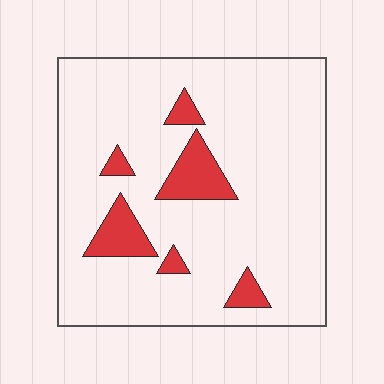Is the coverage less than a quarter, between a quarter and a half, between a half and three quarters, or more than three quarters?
Less than a quarter.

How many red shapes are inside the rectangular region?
6.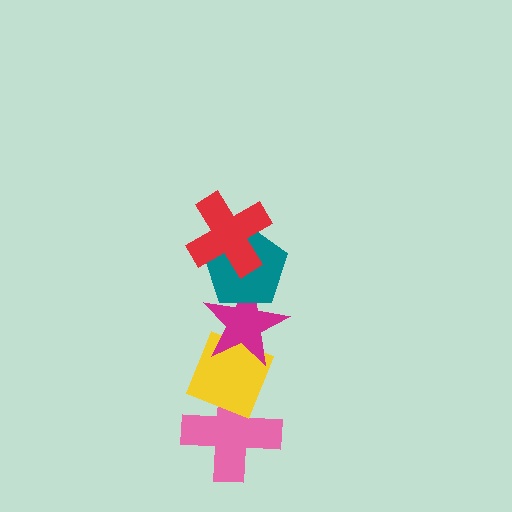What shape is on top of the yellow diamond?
The magenta star is on top of the yellow diamond.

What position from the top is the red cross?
The red cross is 1st from the top.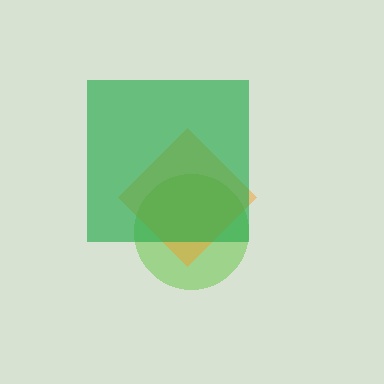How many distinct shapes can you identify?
There are 3 distinct shapes: a lime circle, an orange diamond, a green square.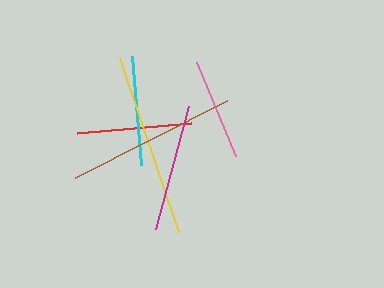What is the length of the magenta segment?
The magenta segment is approximately 128 pixels long.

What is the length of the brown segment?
The brown segment is approximately 171 pixels long.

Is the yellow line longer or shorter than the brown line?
The yellow line is longer than the brown line.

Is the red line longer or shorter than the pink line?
The red line is longer than the pink line.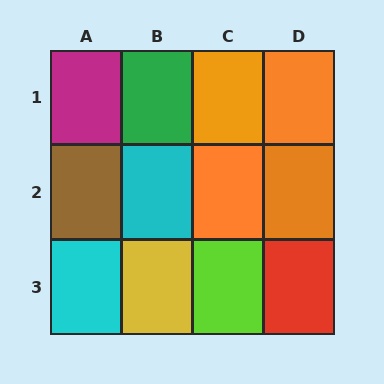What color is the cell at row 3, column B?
Yellow.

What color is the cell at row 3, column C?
Lime.